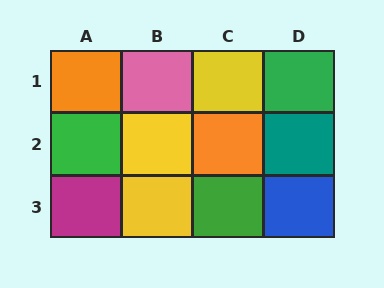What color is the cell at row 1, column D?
Green.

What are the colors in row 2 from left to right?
Green, yellow, orange, teal.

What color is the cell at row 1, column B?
Pink.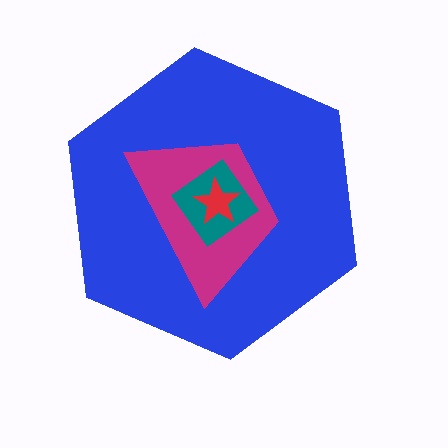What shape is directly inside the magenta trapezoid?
The teal diamond.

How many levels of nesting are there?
4.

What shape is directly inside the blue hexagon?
The magenta trapezoid.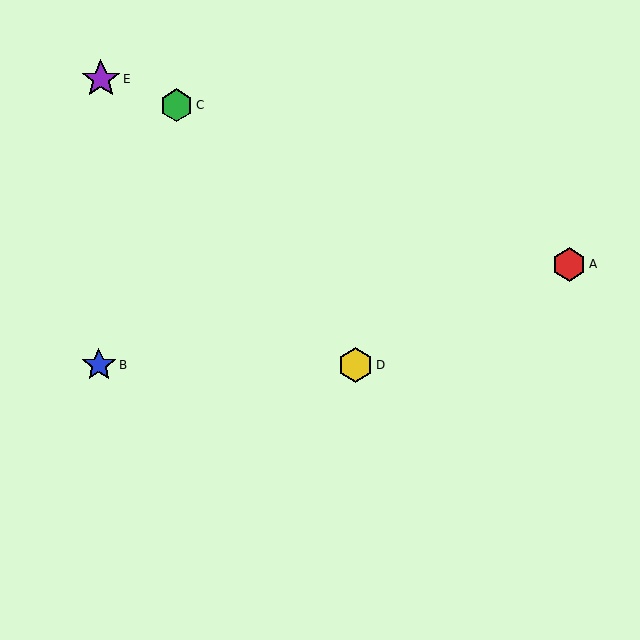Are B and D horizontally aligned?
Yes, both are at y≈365.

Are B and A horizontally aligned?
No, B is at y≈365 and A is at y≈264.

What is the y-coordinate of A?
Object A is at y≈264.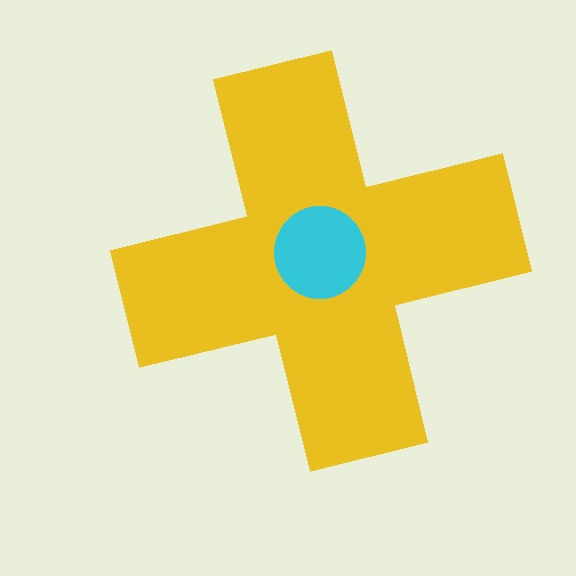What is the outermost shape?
The yellow cross.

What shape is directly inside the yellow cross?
The cyan circle.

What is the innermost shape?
The cyan circle.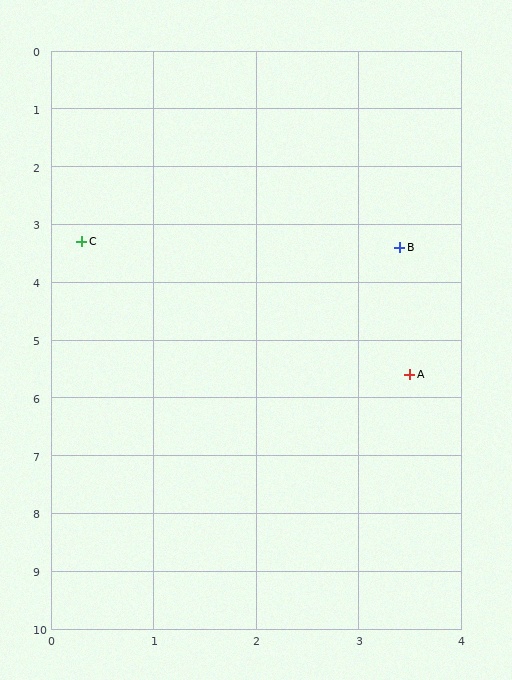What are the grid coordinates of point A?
Point A is at approximately (3.5, 5.6).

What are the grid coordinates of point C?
Point C is at approximately (0.3, 3.3).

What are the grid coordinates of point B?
Point B is at approximately (3.4, 3.4).